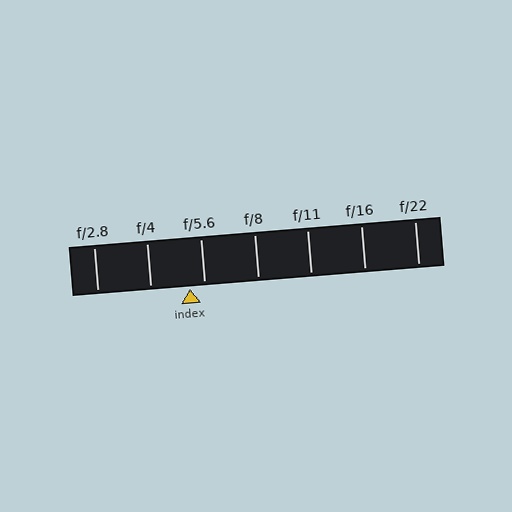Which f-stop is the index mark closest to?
The index mark is closest to f/5.6.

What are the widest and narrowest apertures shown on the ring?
The widest aperture shown is f/2.8 and the narrowest is f/22.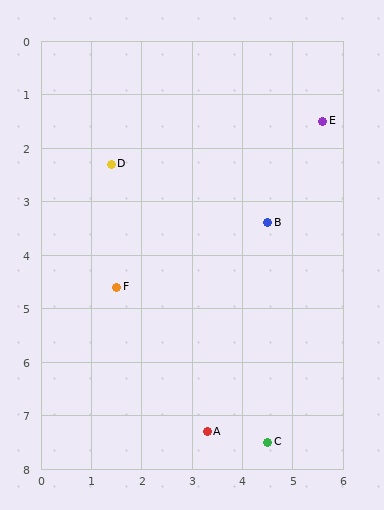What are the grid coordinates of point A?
Point A is at approximately (3.3, 7.3).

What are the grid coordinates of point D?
Point D is at approximately (1.4, 2.3).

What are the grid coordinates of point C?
Point C is at approximately (4.5, 7.5).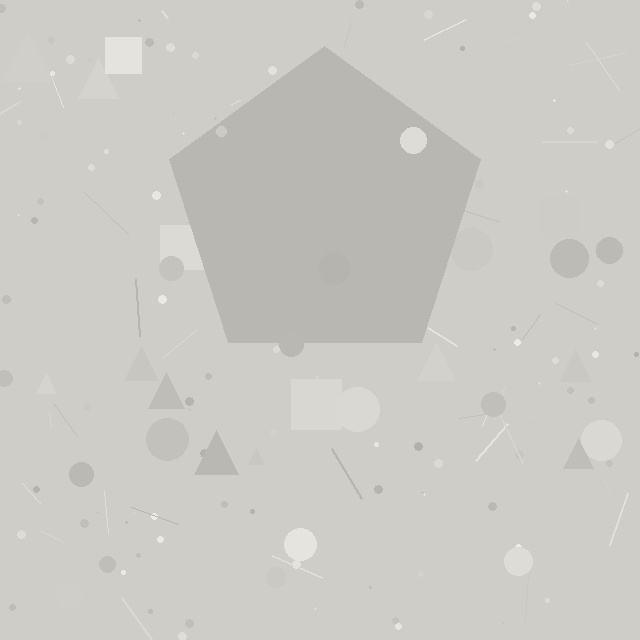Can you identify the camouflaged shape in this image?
The camouflaged shape is a pentagon.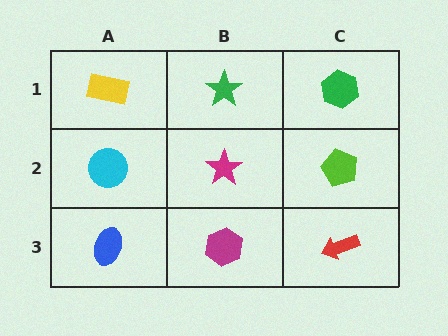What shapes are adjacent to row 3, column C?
A lime pentagon (row 2, column C), a magenta hexagon (row 3, column B).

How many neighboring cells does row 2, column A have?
3.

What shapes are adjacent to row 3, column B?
A magenta star (row 2, column B), a blue ellipse (row 3, column A), a red arrow (row 3, column C).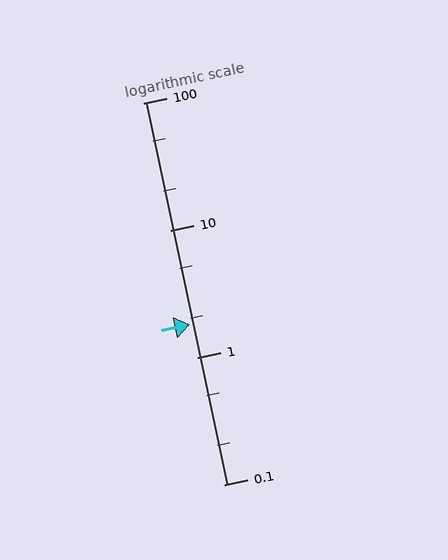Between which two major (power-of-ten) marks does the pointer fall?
The pointer is between 1 and 10.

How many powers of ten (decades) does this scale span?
The scale spans 3 decades, from 0.1 to 100.